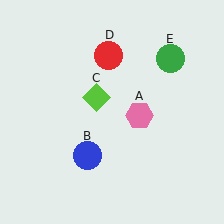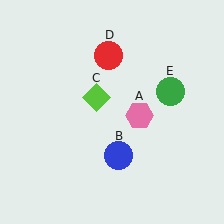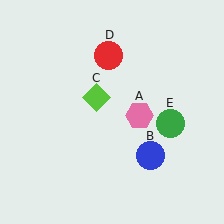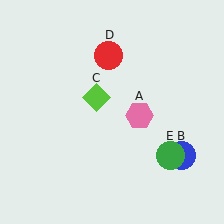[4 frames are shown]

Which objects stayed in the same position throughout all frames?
Pink hexagon (object A) and lime diamond (object C) and red circle (object D) remained stationary.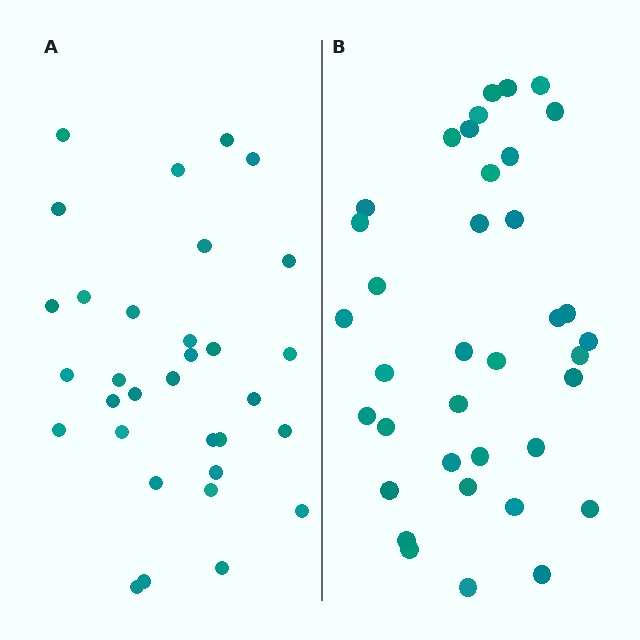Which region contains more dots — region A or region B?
Region B (the right region) has more dots.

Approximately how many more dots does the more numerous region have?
Region B has about 5 more dots than region A.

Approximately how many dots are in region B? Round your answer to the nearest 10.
About 40 dots. (The exact count is 37, which rounds to 40.)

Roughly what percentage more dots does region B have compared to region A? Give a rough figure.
About 15% more.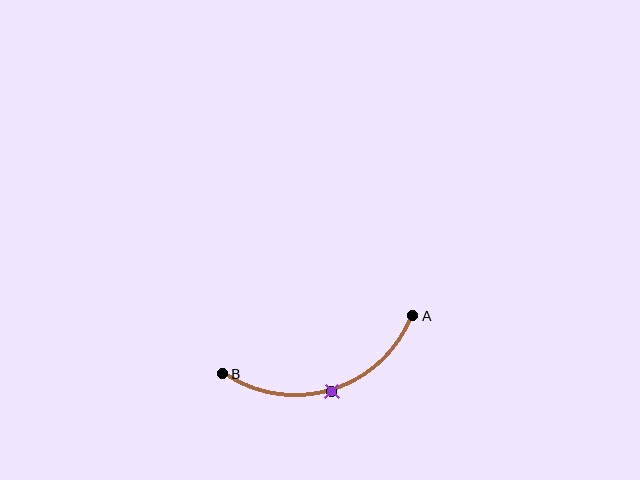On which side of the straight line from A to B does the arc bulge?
The arc bulges below the straight line connecting A and B.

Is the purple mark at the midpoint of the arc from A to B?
Yes. The purple mark lies on the arc at equal arc-length from both A and B — it is the arc midpoint.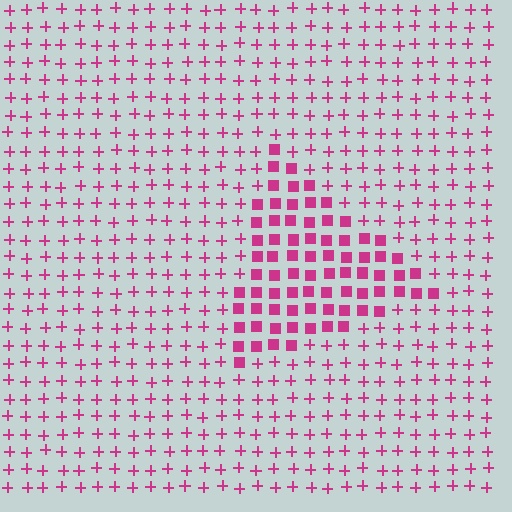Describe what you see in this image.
The image is filled with small magenta elements arranged in a uniform grid. A triangle-shaped region contains squares, while the surrounding area contains plus signs. The boundary is defined purely by the change in element shape.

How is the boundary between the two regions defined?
The boundary is defined by a change in element shape: squares inside vs. plus signs outside. All elements share the same color and spacing.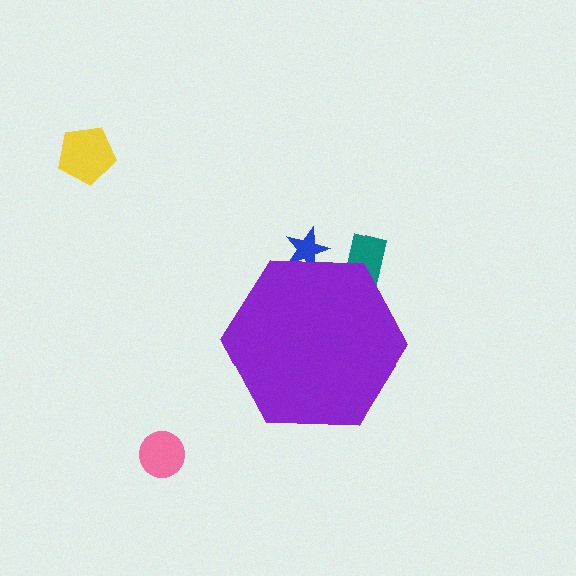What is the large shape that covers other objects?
A purple hexagon.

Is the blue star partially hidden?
Yes, the blue star is partially hidden behind the purple hexagon.